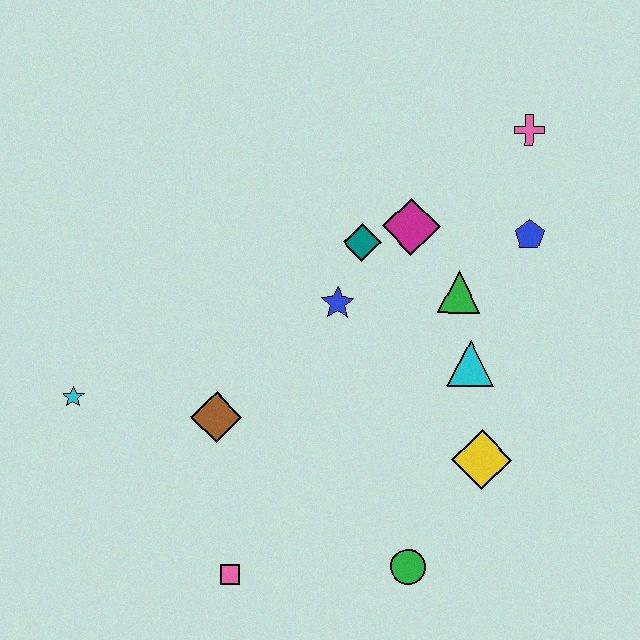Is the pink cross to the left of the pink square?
No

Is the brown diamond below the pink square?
No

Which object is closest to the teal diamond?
The magenta diamond is closest to the teal diamond.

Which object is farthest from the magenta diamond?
The pink square is farthest from the magenta diamond.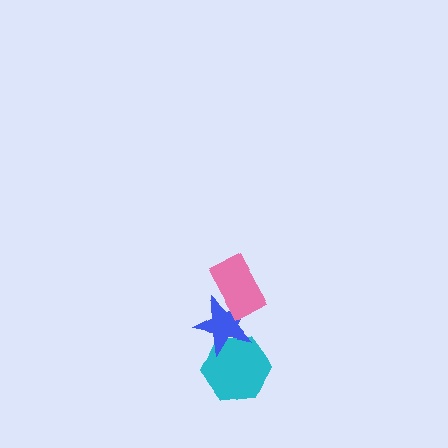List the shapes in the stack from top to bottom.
From top to bottom: the pink rectangle, the blue star, the cyan hexagon.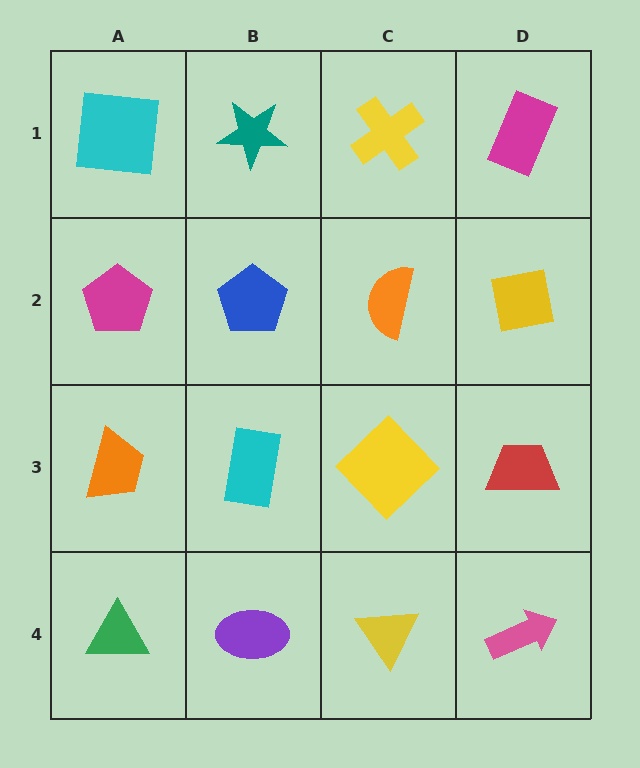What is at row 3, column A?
An orange trapezoid.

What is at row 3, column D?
A red trapezoid.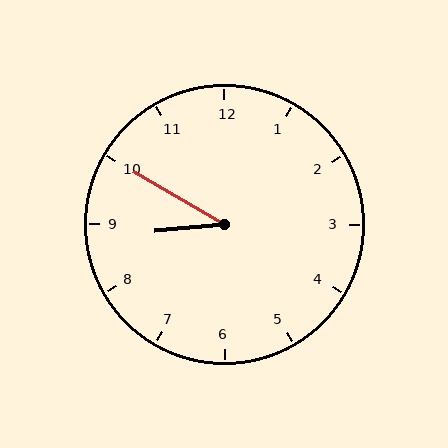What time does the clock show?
8:50.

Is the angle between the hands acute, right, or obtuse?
It is acute.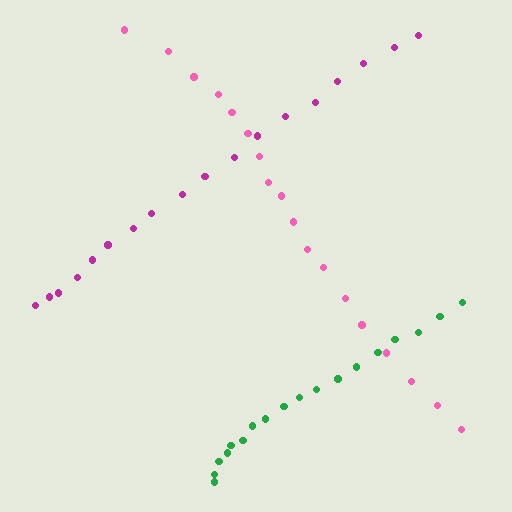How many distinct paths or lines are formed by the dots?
There are 3 distinct paths.